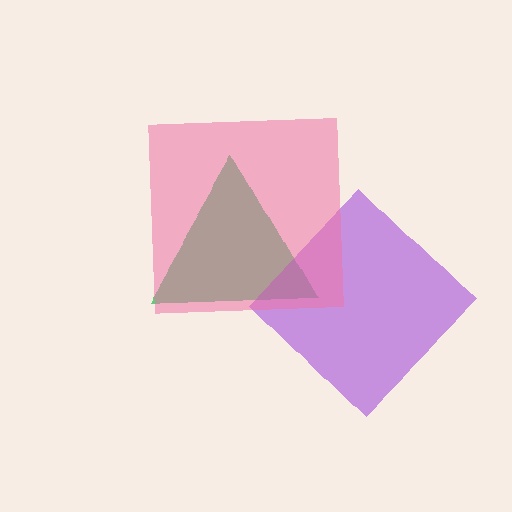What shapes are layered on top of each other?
The layered shapes are: a green triangle, a purple diamond, a pink square.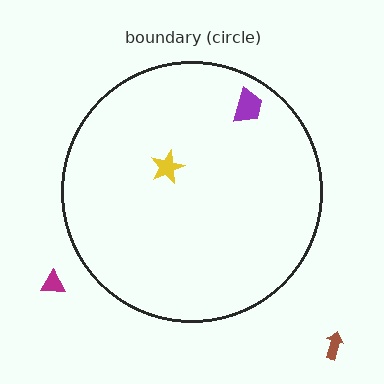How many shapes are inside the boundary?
2 inside, 2 outside.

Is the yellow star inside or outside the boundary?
Inside.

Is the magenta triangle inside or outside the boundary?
Outside.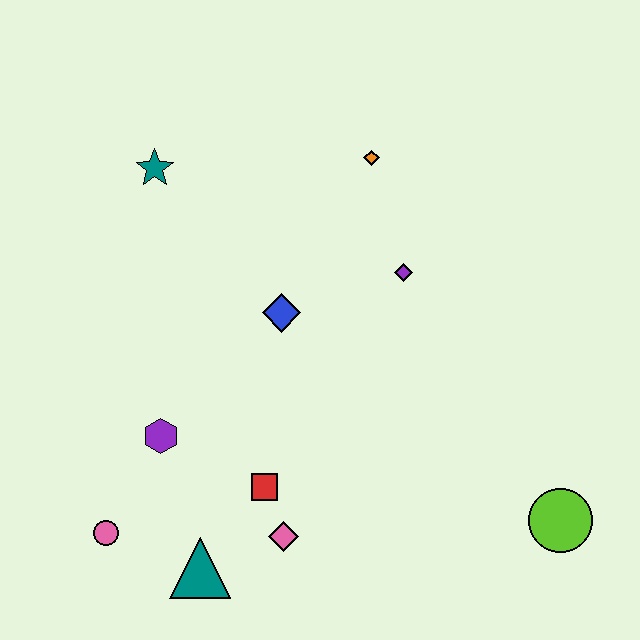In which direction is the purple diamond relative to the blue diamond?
The purple diamond is to the right of the blue diamond.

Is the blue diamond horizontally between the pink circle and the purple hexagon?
No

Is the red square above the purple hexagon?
No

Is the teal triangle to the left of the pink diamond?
Yes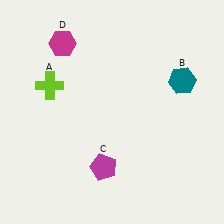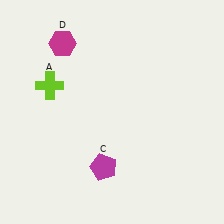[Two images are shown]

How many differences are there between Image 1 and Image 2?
There is 1 difference between the two images.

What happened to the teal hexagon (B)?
The teal hexagon (B) was removed in Image 2. It was in the top-right area of Image 1.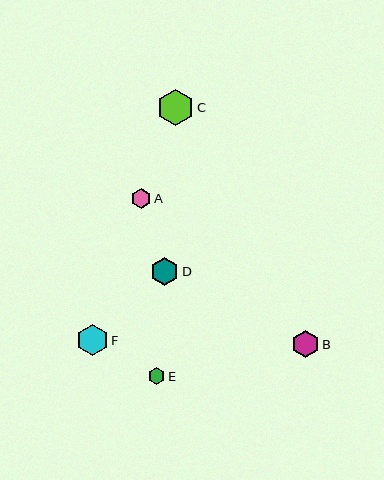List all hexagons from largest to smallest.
From largest to smallest: C, F, D, B, A, E.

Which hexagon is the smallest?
Hexagon E is the smallest with a size of approximately 17 pixels.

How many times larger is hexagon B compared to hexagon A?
Hexagon B is approximately 1.4 times the size of hexagon A.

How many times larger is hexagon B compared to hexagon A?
Hexagon B is approximately 1.4 times the size of hexagon A.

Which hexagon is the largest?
Hexagon C is the largest with a size of approximately 36 pixels.